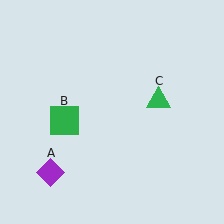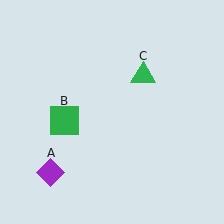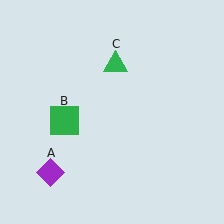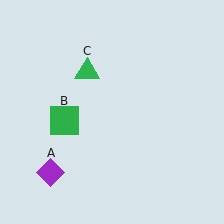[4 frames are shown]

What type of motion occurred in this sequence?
The green triangle (object C) rotated counterclockwise around the center of the scene.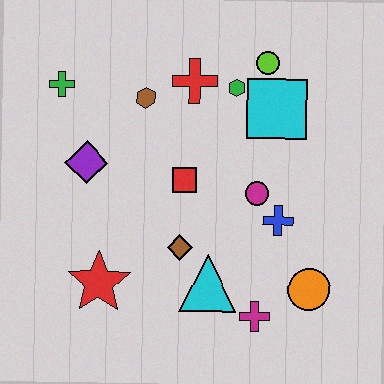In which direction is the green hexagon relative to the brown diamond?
The green hexagon is above the brown diamond.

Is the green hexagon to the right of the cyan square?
No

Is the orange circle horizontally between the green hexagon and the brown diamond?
No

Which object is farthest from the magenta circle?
The green cross is farthest from the magenta circle.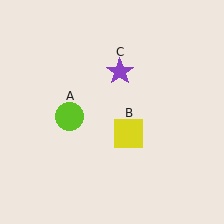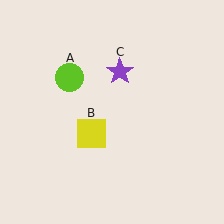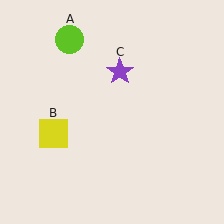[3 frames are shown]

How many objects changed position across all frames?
2 objects changed position: lime circle (object A), yellow square (object B).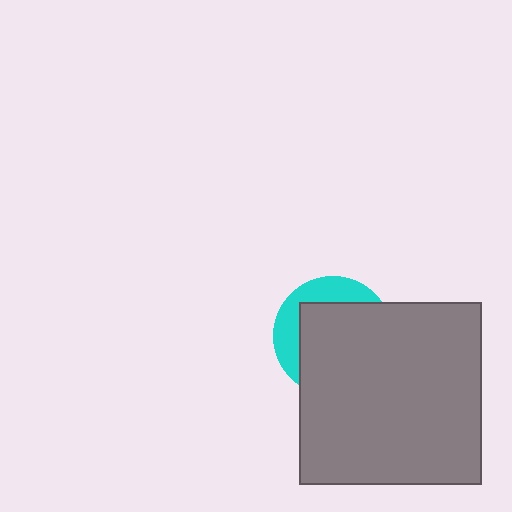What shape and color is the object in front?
The object in front is a gray square.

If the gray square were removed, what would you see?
You would see the complete cyan circle.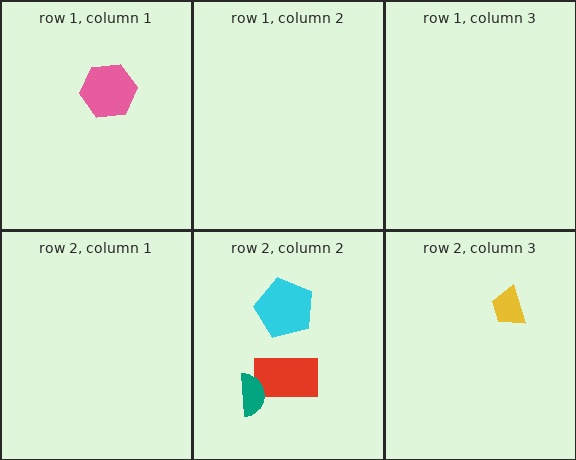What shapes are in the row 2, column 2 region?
The cyan pentagon, the red rectangle, the teal semicircle.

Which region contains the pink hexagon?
The row 1, column 1 region.